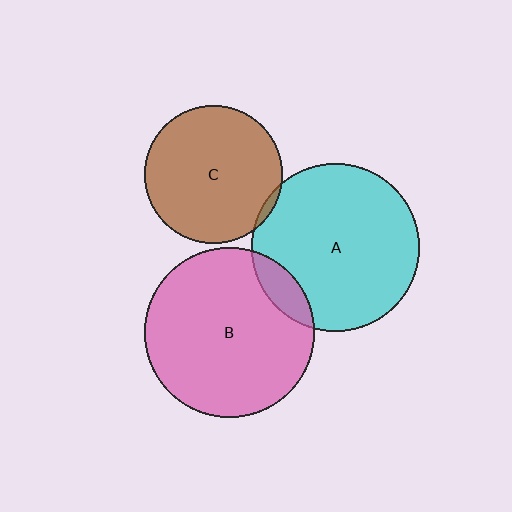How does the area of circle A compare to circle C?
Approximately 1.5 times.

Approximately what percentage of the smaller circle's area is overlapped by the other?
Approximately 5%.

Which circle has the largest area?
Circle B (pink).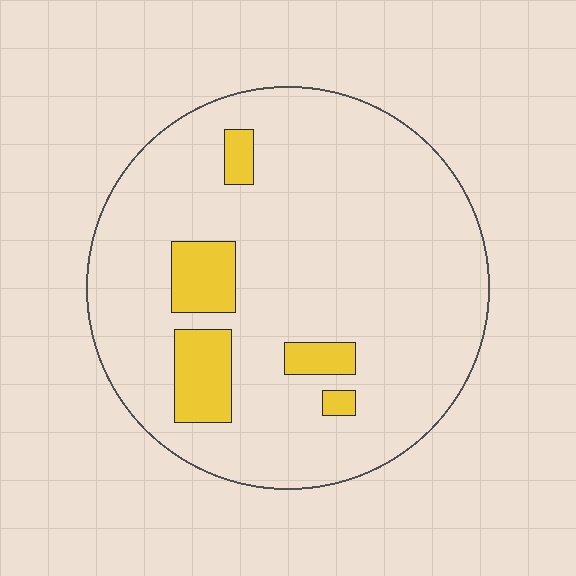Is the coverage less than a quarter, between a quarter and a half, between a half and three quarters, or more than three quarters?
Less than a quarter.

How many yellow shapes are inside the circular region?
5.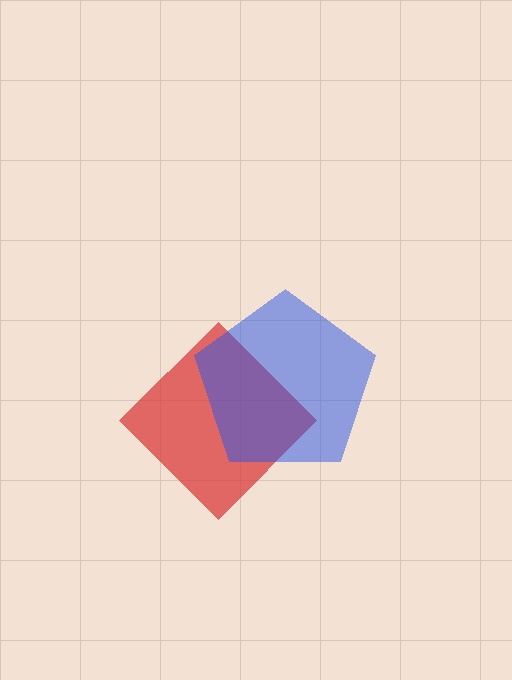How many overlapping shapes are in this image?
There are 2 overlapping shapes in the image.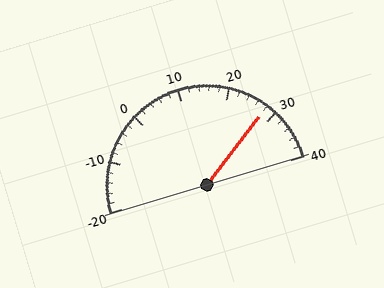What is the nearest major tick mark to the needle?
The nearest major tick mark is 30.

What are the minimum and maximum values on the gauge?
The gauge ranges from -20 to 40.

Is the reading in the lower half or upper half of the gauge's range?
The reading is in the upper half of the range (-20 to 40).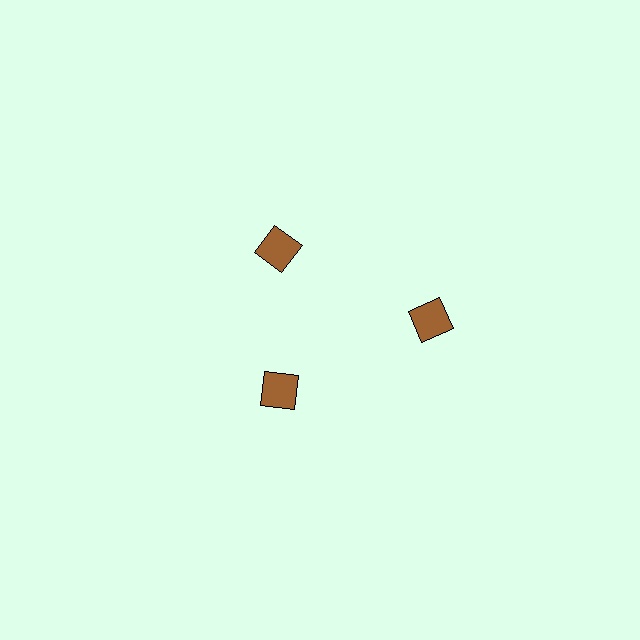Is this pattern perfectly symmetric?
No. The 3 brown diamonds are arranged in a ring, but one element near the 3 o'clock position is pushed outward from the center, breaking the 3-fold rotational symmetry.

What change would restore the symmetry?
The symmetry would be restored by moving it inward, back onto the ring so that all 3 diamonds sit at equal angles and equal distance from the center.